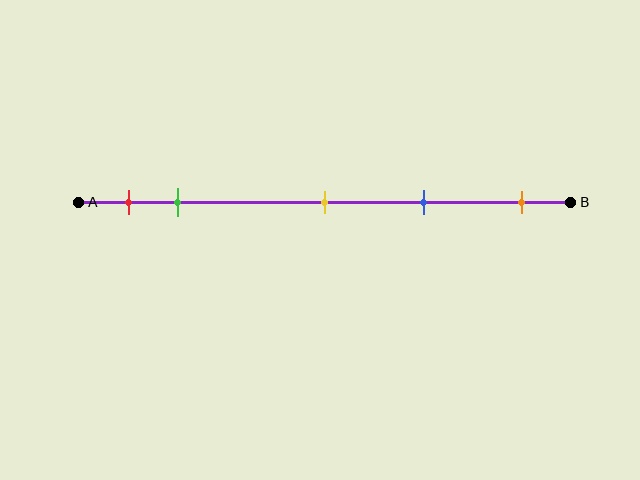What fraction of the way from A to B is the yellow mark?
The yellow mark is approximately 50% (0.5) of the way from A to B.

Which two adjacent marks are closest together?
The red and green marks are the closest adjacent pair.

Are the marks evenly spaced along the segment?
No, the marks are not evenly spaced.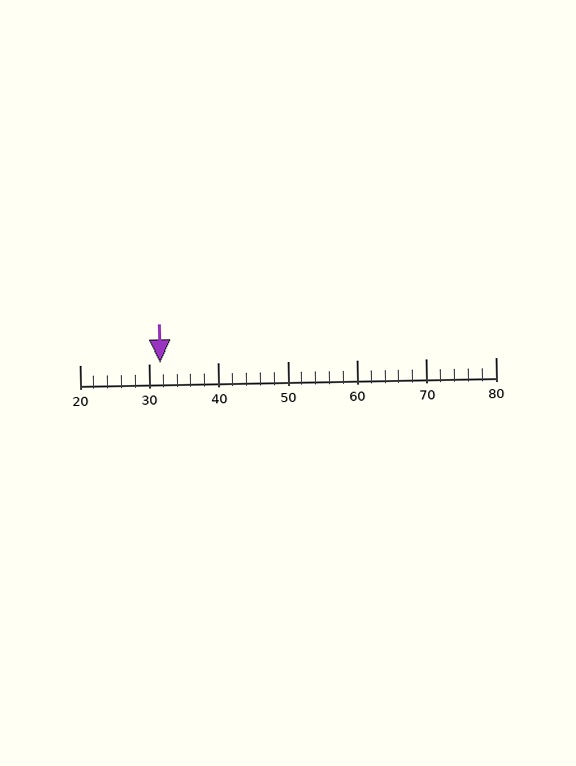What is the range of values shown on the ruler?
The ruler shows values from 20 to 80.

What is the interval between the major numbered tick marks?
The major tick marks are spaced 10 units apart.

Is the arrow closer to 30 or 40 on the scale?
The arrow is closer to 30.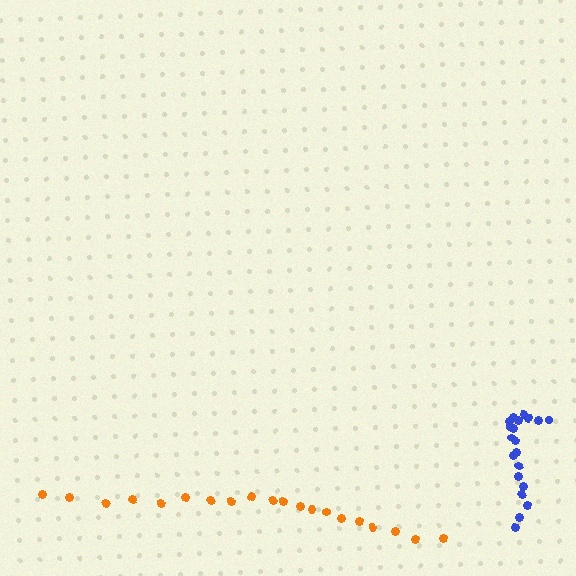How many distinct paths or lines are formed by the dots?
There are 2 distinct paths.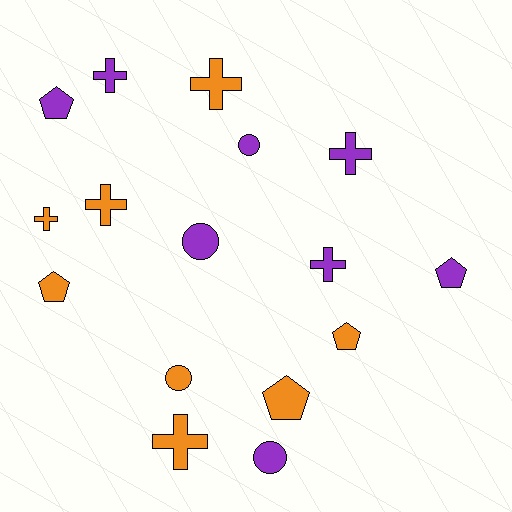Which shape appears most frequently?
Cross, with 7 objects.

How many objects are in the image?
There are 16 objects.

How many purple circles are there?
There are 3 purple circles.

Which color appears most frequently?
Purple, with 8 objects.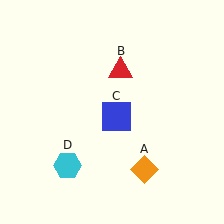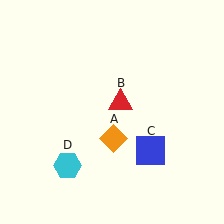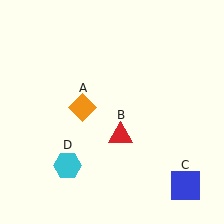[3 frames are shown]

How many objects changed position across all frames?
3 objects changed position: orange diamond (object A), red triangle (object B), blue square (object C).